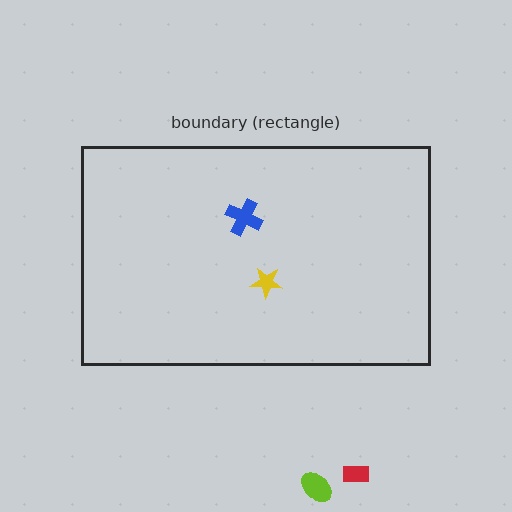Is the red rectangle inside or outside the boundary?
Outside.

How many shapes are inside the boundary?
2 inside, 2 outside.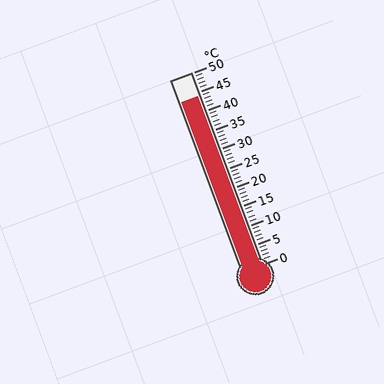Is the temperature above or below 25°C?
The temperature is above 25°C.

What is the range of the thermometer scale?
The thermometer scale ranges from 0°C to 50°C.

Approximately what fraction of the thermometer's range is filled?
The thermometer is filled to approximately 90% of its range.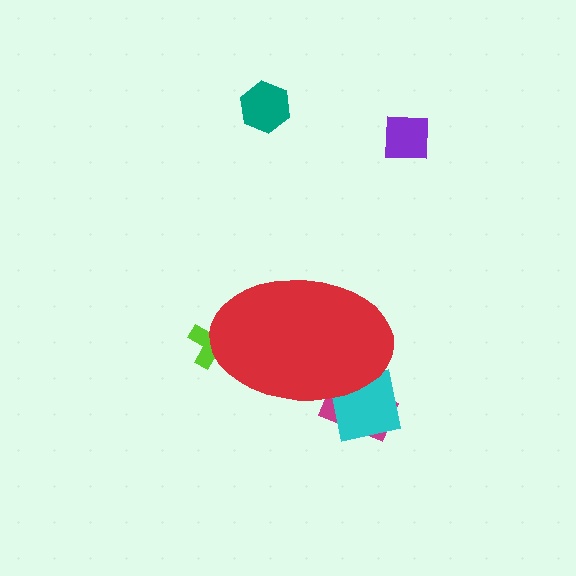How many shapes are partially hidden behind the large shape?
3 shapes are partially hidden.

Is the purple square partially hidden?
No, the purple square is fully visible.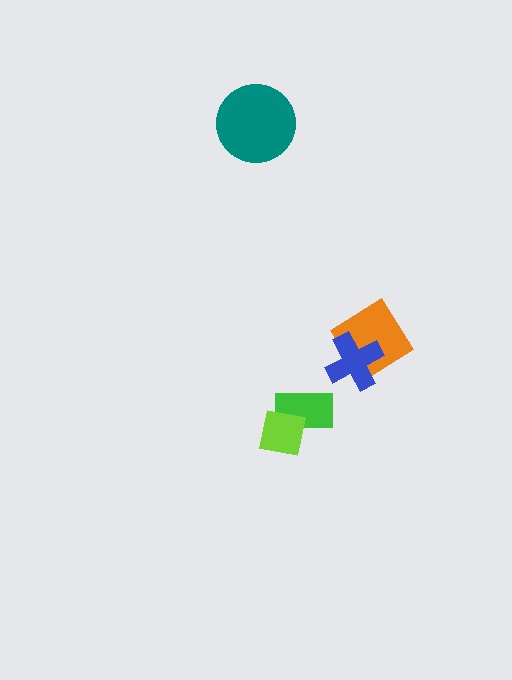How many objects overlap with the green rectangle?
1 object overlaps with the green rectangle.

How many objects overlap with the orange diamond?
1 object overlaps with the orange diamond.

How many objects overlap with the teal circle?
0 objects overlap with the teal circle.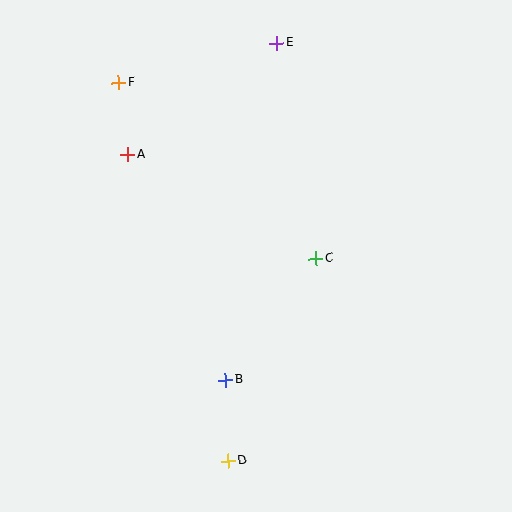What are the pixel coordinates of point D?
Point D is at (228, 461).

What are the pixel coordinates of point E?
Point E is at (277, 43).